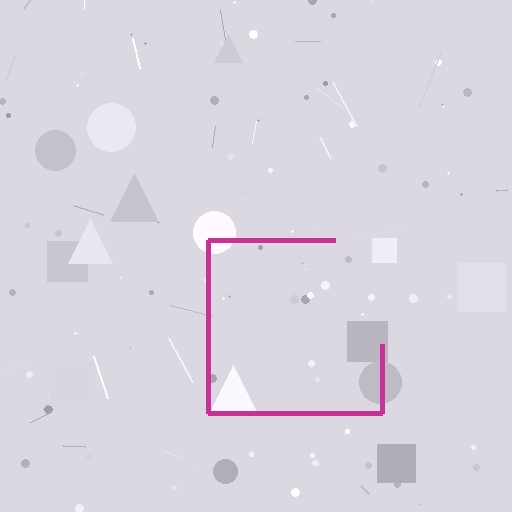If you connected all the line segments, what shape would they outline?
They would outline a square.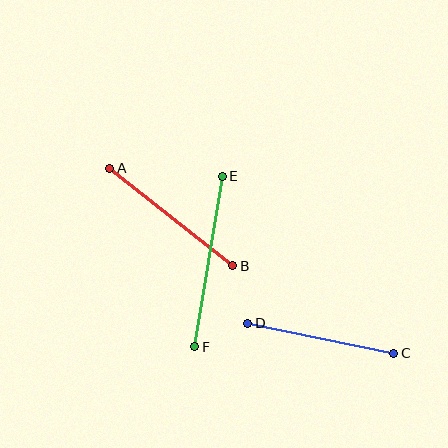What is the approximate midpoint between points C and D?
The midpoint is at approximately (321, 338) pixels.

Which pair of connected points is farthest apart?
Points E and F are farthest apart.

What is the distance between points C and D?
The distance is approximately 149 pixels.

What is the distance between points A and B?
The distance is approximately 157 pixels.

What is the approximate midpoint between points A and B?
The midpoint is at approximately (171, 217) pixels.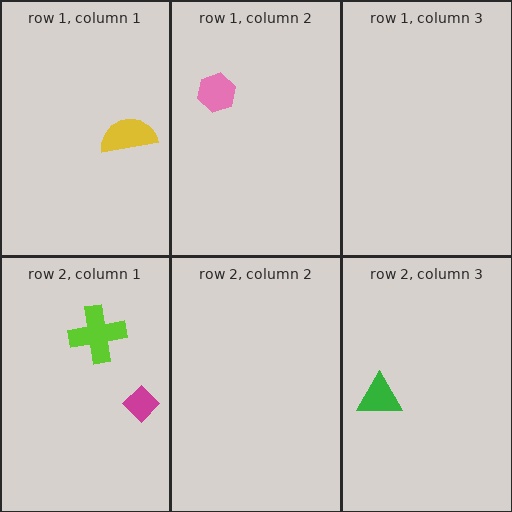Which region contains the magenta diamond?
The row 2, column 1 region.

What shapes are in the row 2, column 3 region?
The green triangle.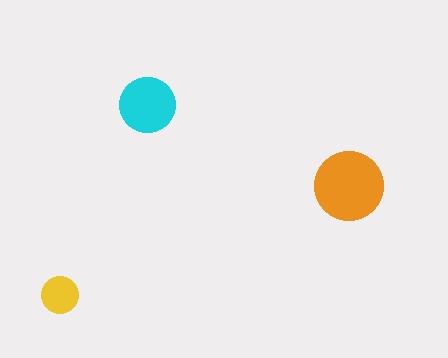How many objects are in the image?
There are 3 objects in the image.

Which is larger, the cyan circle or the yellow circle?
The cyan one.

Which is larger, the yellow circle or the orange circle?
The orange one.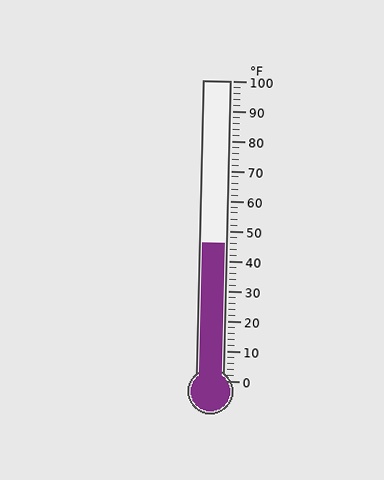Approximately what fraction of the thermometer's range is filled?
The thermometer is filled to approximately 45% of its range.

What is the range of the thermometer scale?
The thermometer scale ranges from 0°F to 100°F.